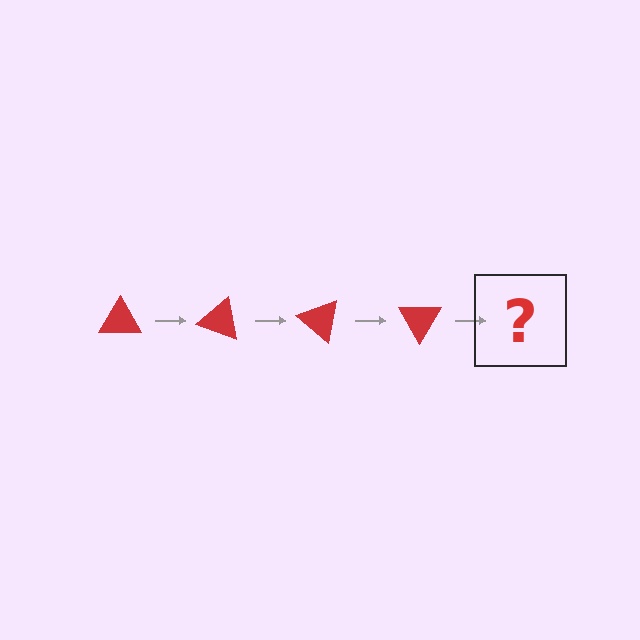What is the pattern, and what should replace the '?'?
The pattern is that the triangle rotates 20 degrees each step. The '?' should be a red triangle rotated 80 degrees.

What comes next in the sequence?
The next element should be a red triangle rotated 80 degrees.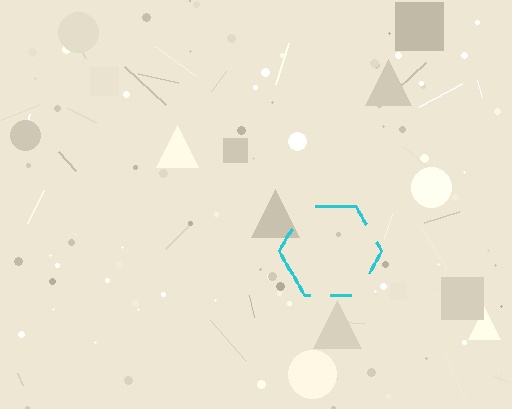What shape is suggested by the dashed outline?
The dashed outline suggests a hexagon.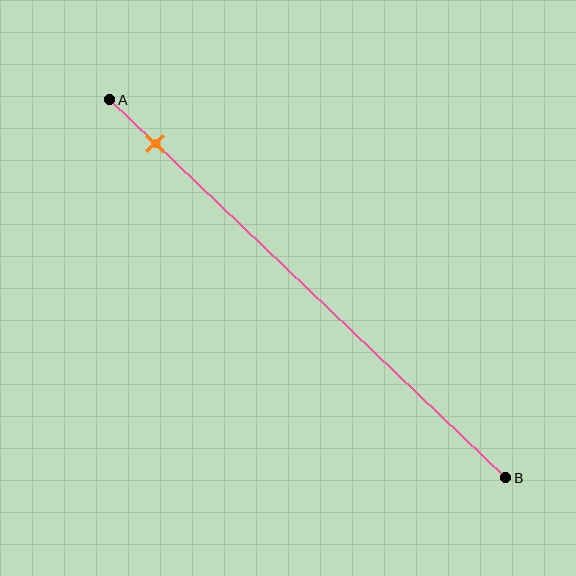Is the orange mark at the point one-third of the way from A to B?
No, the mark is at about 10% from A, not at the 33% one-third point.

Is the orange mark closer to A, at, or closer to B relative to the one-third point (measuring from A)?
The orange mark is closer to point A than the one-third point of segment AB.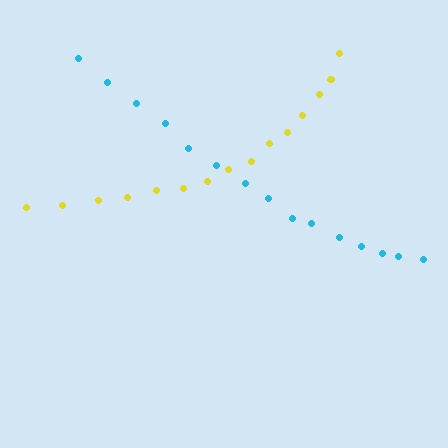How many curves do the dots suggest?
There are 2 distinct paths.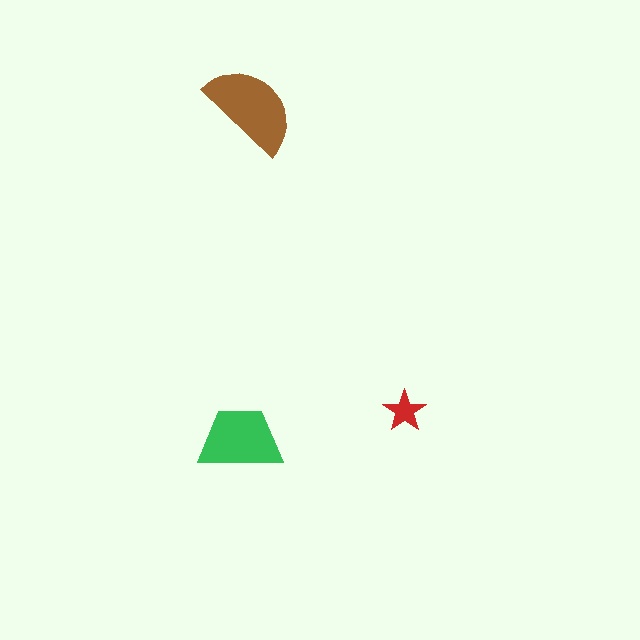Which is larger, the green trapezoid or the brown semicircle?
The brown semicircle.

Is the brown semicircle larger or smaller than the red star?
Larger.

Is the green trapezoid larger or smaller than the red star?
Larger.